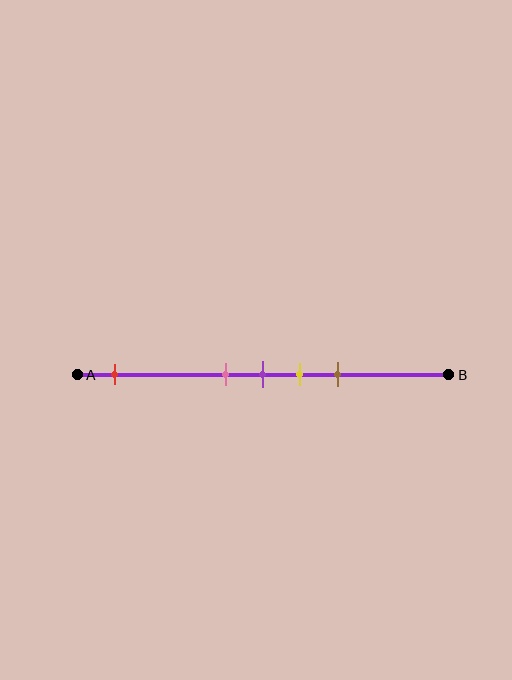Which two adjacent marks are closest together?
The pink and purple marks are the closest adjacent pair.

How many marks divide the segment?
There are 5 marks dividing the segment.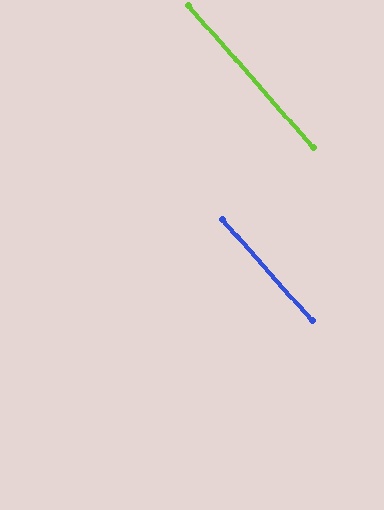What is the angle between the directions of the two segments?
Approximately 0 degrees.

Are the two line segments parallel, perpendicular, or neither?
Parallel — their directions differ by only 0.3°.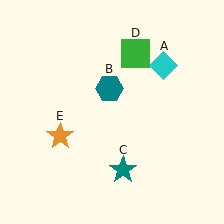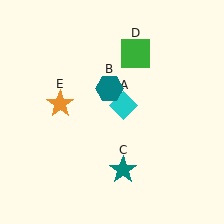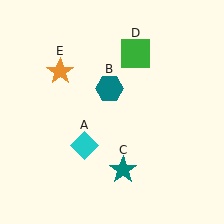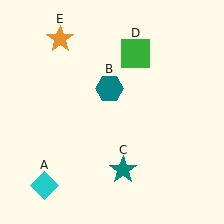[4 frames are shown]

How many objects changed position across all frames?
2 objects changed position: cyan diamond (object A), orange star (object E).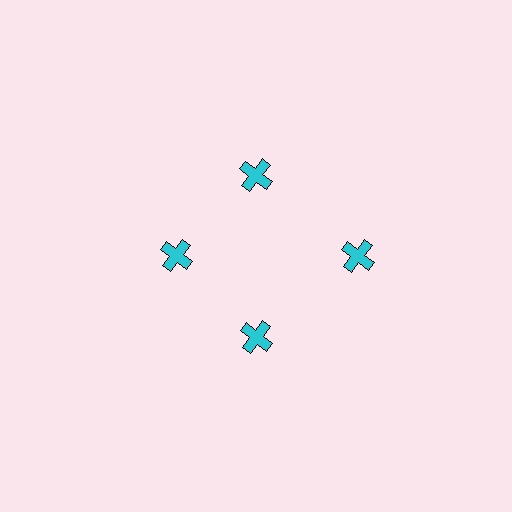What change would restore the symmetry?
The symmetry would be restored by moving it inward, back onto the ring so that all 4 crosses sit at equal angles and equal distance from the center.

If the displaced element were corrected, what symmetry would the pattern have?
It would have 4-fold rotational symmetry — the pattern would map onto itself every 90 degrees.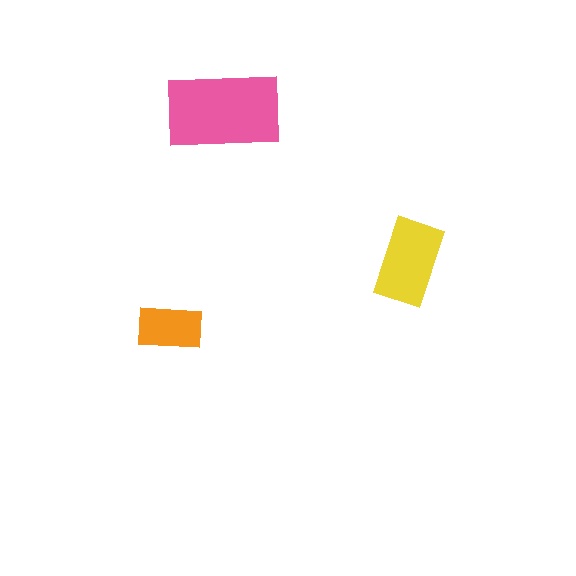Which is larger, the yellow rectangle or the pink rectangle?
The pink one.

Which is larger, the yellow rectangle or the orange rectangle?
The yellow one.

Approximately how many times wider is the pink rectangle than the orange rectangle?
About 2 times wider.